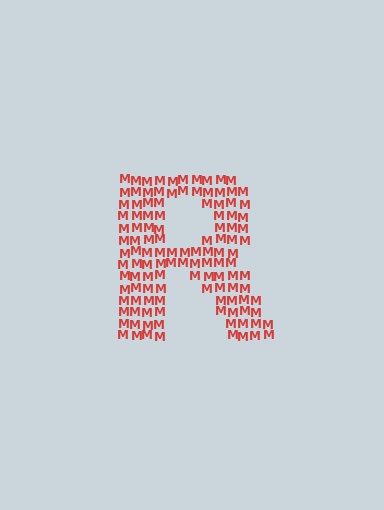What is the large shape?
The large shape is the letter R.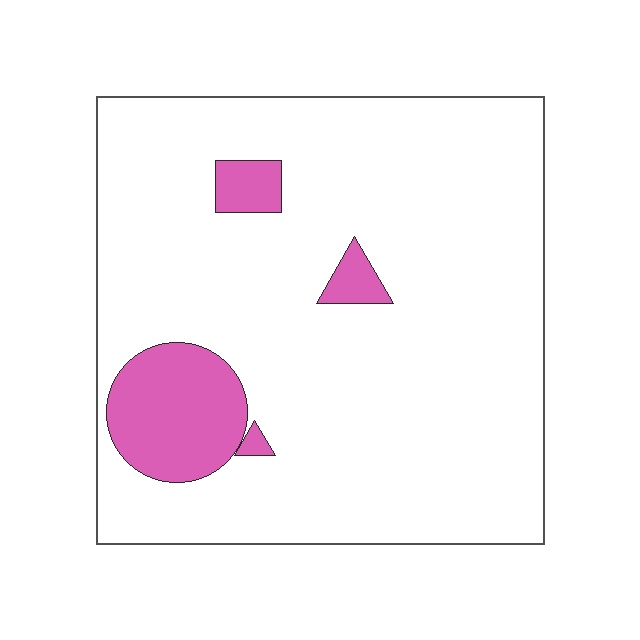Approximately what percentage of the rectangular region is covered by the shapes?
Approximately 10%.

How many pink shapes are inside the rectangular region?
4.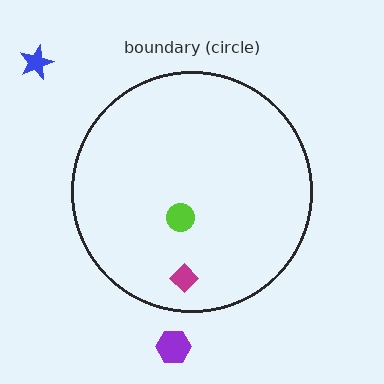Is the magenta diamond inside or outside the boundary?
Inside.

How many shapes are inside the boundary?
2 inside, 2 outside.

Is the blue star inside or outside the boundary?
Outside.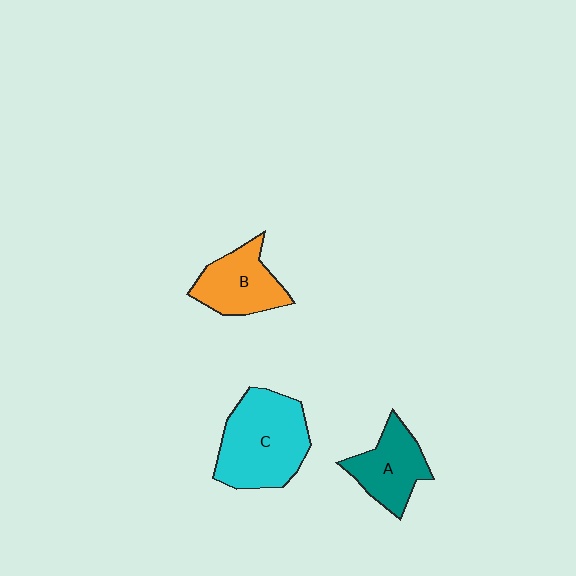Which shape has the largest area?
Shape C (cyan).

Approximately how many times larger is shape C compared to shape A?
Approximately 1.6 times.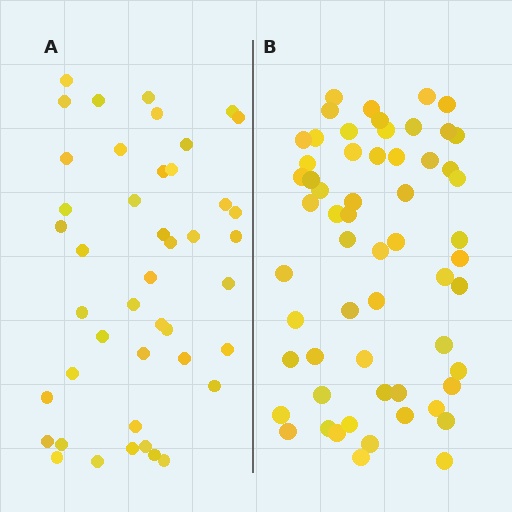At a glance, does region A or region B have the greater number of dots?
Region B (the right region) has more dots.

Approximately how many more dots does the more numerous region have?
Region B has approximately 15 more dots than region A.